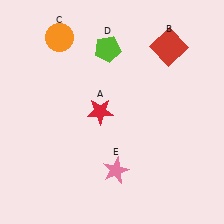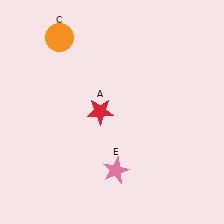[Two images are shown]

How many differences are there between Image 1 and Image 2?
There are 2 differences between the two images.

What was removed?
The red square (B), the lime pentagon (D) were removed in Image 2.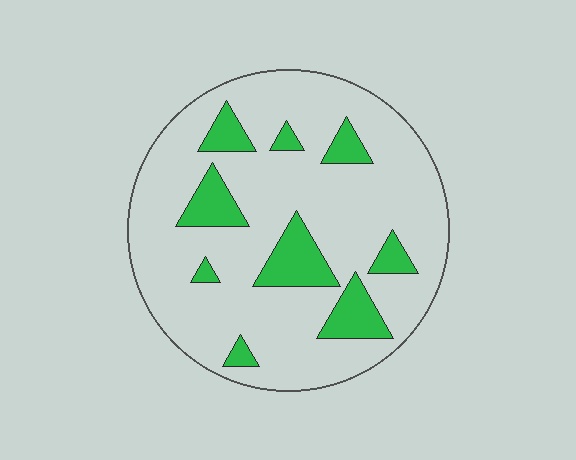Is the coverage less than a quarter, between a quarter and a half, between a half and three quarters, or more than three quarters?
Less than a quarter.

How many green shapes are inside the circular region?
9.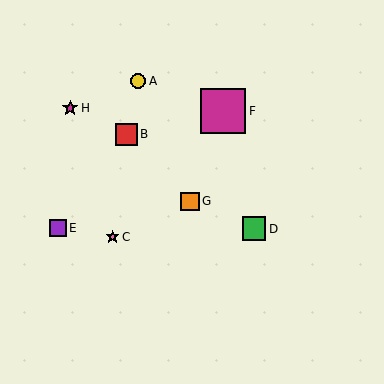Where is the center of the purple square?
The center of the purple square is at (58, 228).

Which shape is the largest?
The magenta square (labeled F) is the largest.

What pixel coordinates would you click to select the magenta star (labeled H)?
Click at (70, 108) to select the magenta star H.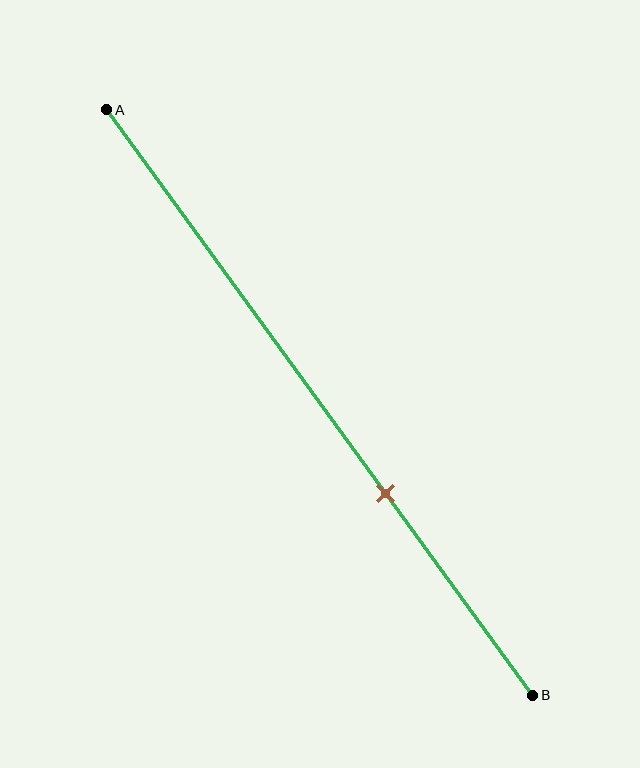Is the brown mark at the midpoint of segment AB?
No, the mark is at about 65% from A, not at the 50% midpoint.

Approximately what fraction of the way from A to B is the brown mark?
The brown mark is approximately 65% of the way from A to B.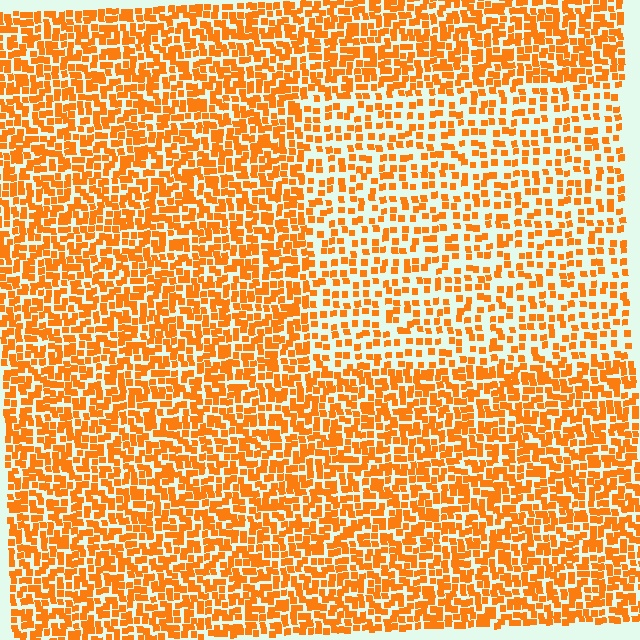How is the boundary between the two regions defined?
The boundary is defined by a change in element density (approximately 1.8x ratio). All elements are the same color, size, and shape.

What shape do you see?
I see a rectangle.